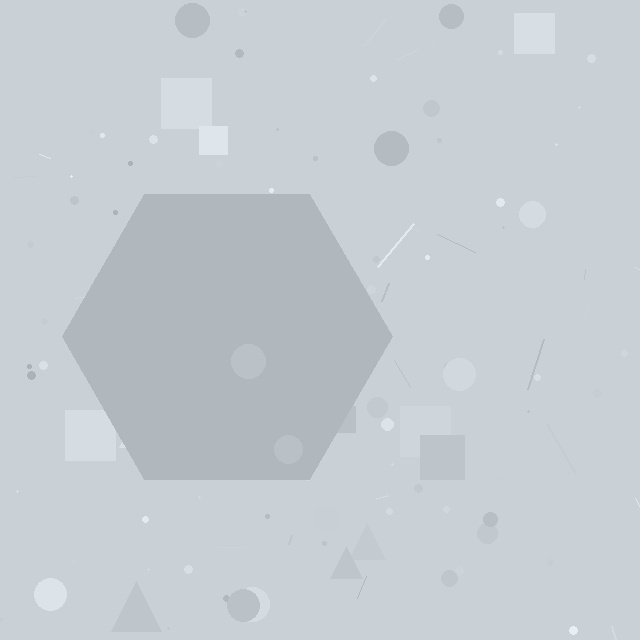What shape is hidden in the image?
A hexagon is hidden in the image.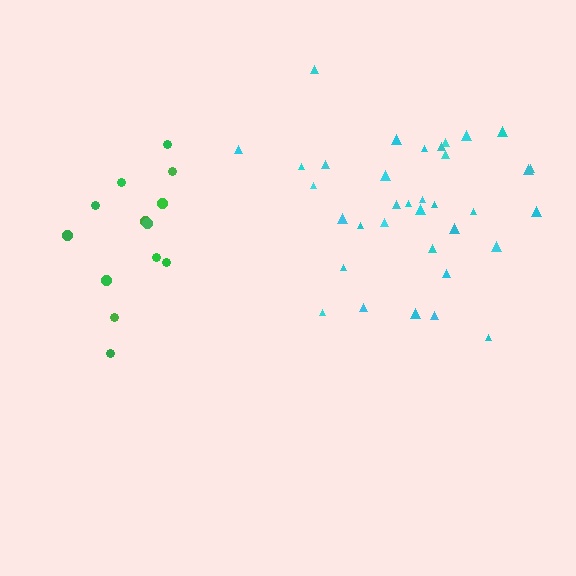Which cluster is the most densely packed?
Cyan.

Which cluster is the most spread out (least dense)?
Green.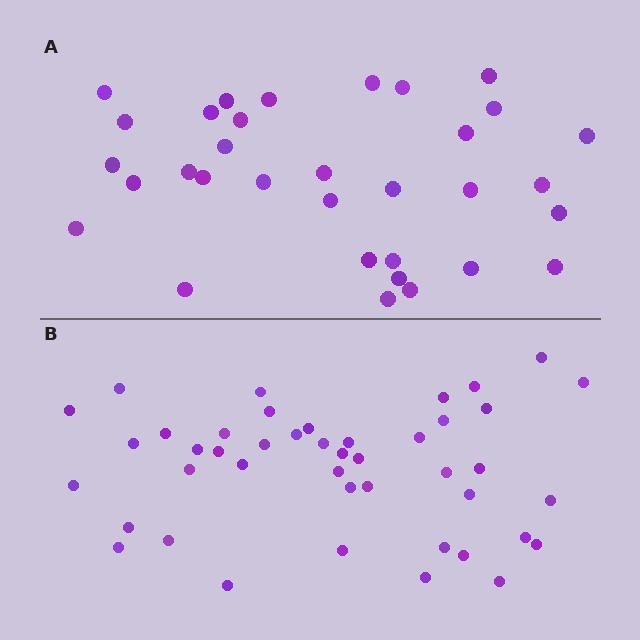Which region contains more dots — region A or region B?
Region B (the bottom region) has more dots.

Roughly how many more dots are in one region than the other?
Region B has roughly 12 or so more dots than region A.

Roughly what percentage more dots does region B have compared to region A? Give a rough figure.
About 35% more.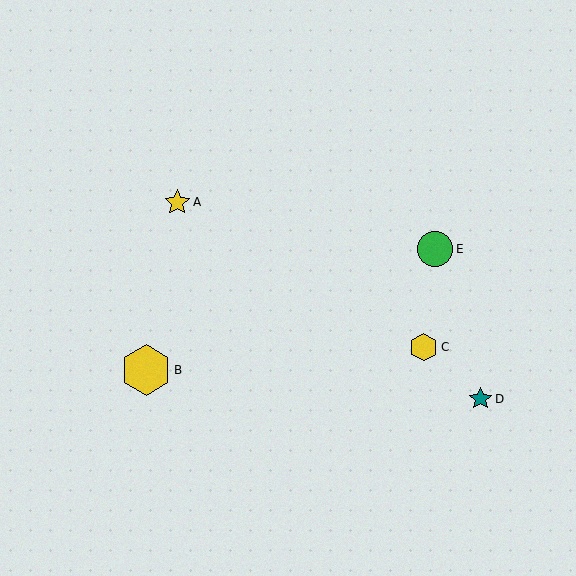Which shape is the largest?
The yellow hexagon (labeled B) is the largest.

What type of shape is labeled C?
Shape C is a yellow hexagon.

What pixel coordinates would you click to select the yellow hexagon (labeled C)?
Click at (424, 347) to select the yellow hexagon C.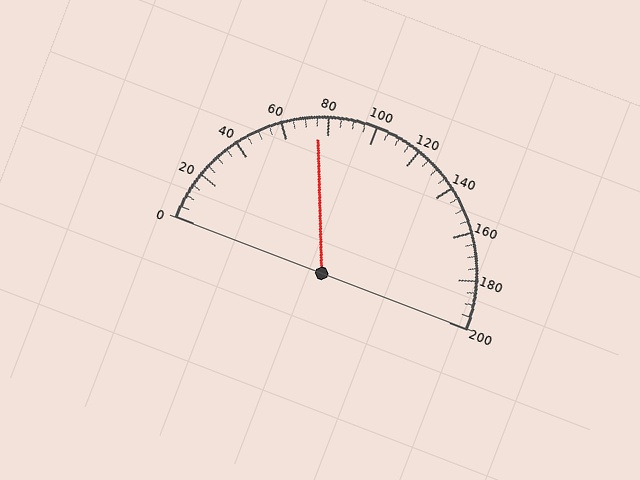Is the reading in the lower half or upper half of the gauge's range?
The reading is in the lower half of the range (0 to 200).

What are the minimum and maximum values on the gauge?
The gauge ranges from 0 to 200.